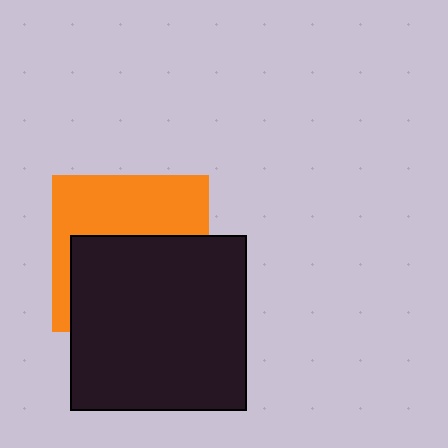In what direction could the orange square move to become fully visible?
The orange square could move up. That would shift it out from behind the black square entirely.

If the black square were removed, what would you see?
You would see the complete orange square.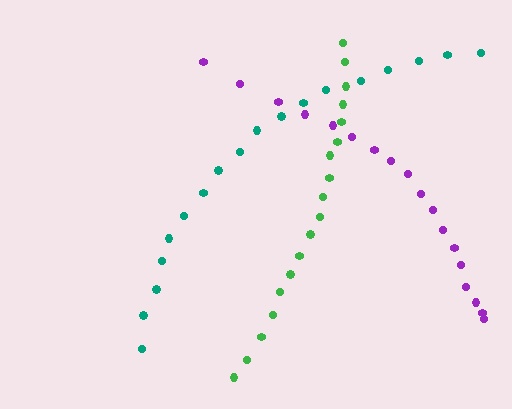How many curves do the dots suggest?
There are 3 distinct paths.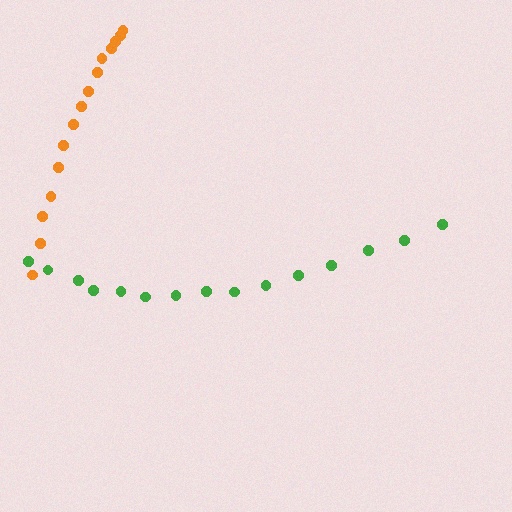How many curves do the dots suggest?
There are 2 distinct paths.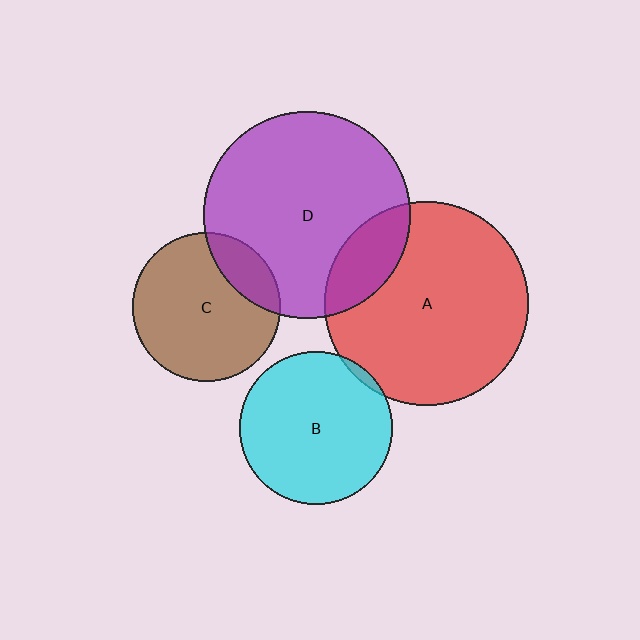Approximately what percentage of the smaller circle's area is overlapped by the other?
Approximately 5%.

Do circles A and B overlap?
Yes.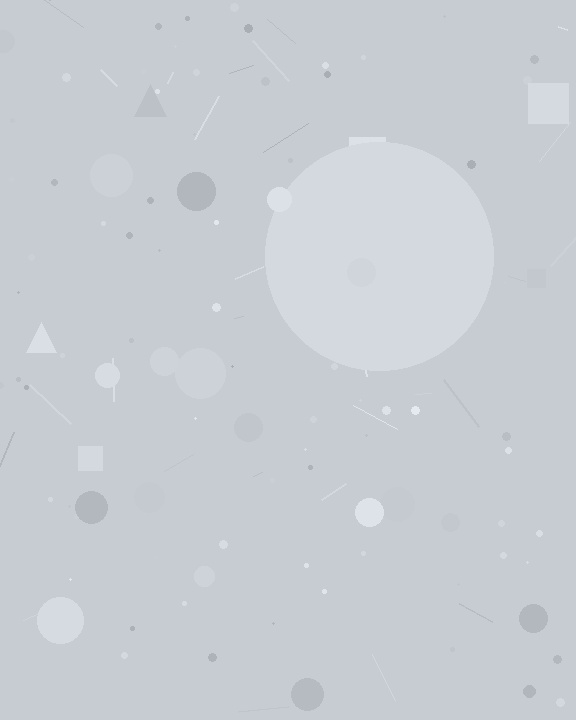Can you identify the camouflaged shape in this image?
The camouflaged shape is a circle.